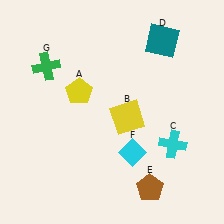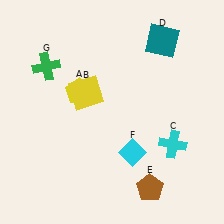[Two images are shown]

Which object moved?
The yellow square (B) moved left.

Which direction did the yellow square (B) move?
The yellow square (B) moved left.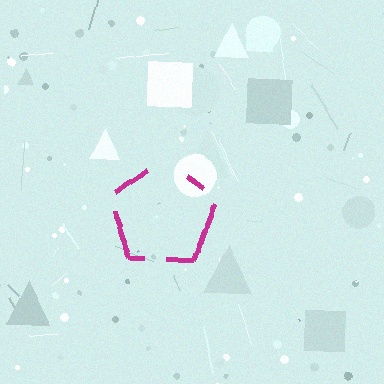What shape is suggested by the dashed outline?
The dashed outline suggests a pentagon.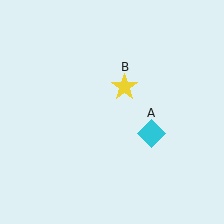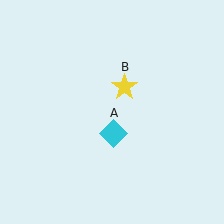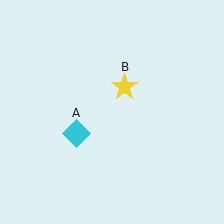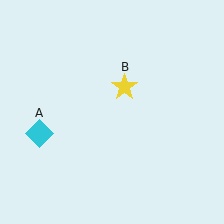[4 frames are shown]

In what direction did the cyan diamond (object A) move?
The cyan diamond (object A) moved left.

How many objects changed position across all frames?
1 object changed position: cyan diamond (object A).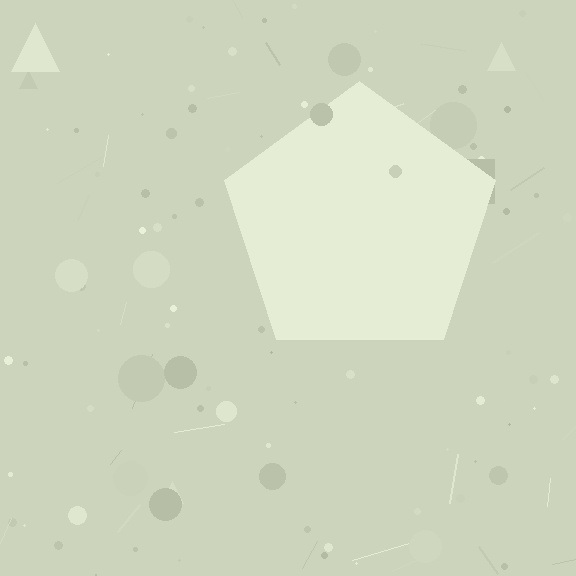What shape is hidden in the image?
A pentagon is hidden in the image.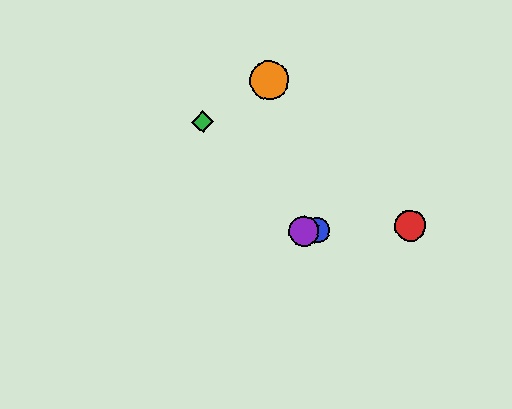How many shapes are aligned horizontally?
4 shapes (the red circle, the blue circle, the yellow star, the purple circle) are aligned horizontally.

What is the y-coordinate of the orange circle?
The orange circle is at y≈80.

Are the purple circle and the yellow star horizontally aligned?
Yes, both are at y≈231.